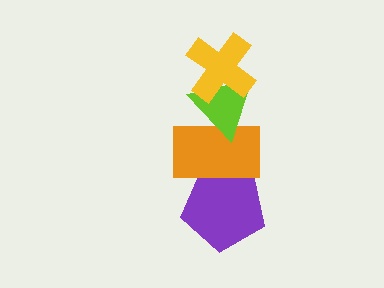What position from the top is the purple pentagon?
The purple pentagon is 4th from the top.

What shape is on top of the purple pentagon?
The orange rectangle is on top of the purple pentagon.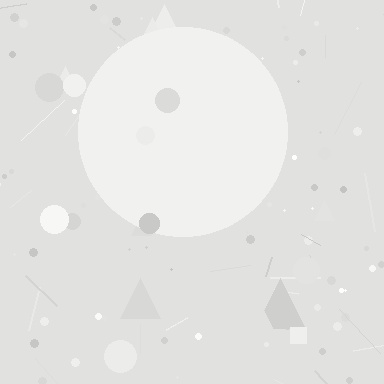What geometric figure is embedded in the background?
A circle is embedded in the background.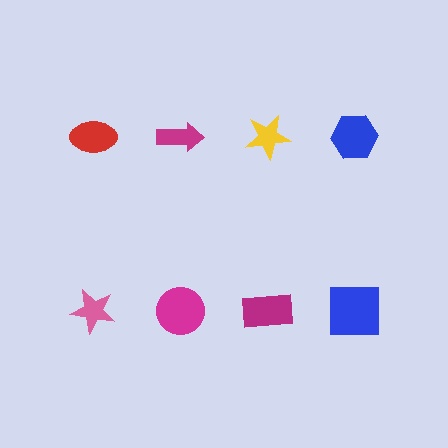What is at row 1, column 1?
A red ellipse.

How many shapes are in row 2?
4 shapes.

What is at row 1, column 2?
A magenta arrow.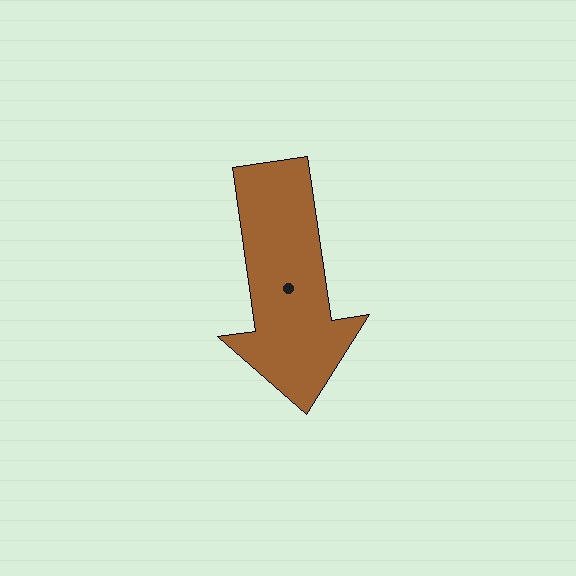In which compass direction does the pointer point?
South.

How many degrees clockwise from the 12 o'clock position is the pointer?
Approximately 172 degrees.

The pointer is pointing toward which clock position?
Roughly 6 o'clock.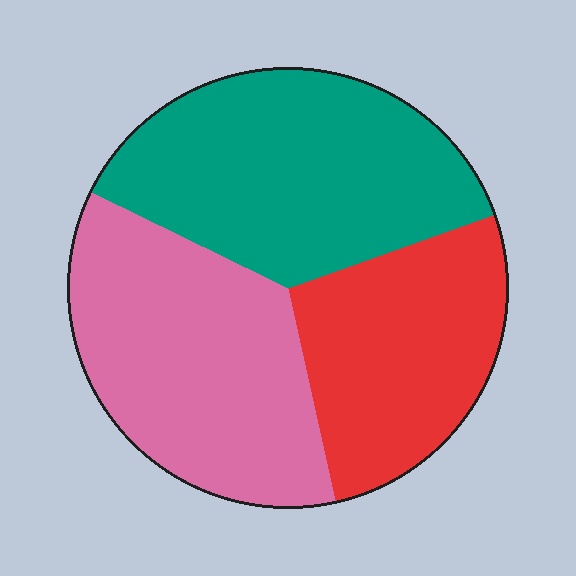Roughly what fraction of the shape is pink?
Pink covers 36% of the shape.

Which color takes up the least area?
Red, at roughly 25%.